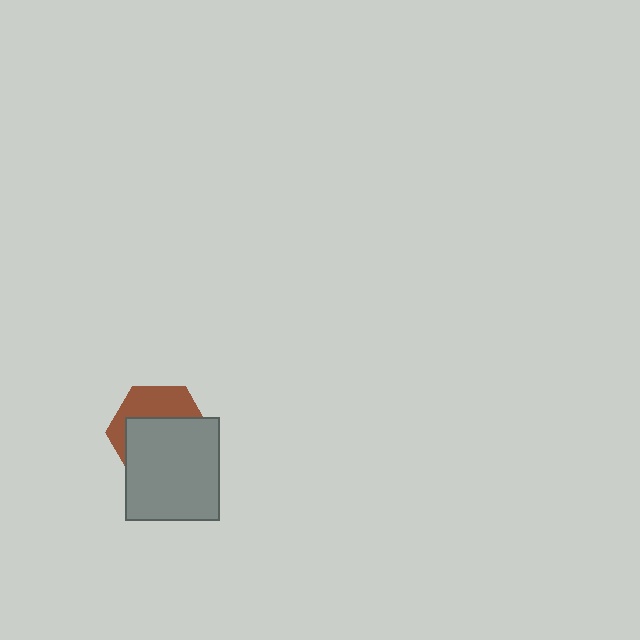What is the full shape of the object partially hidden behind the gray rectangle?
The partially hidden object is a brown hexagon.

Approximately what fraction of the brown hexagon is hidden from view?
Roughly 62% of the brown hexagon is hidden behind the gray rectangle.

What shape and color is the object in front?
The object in front is a gray rectangle.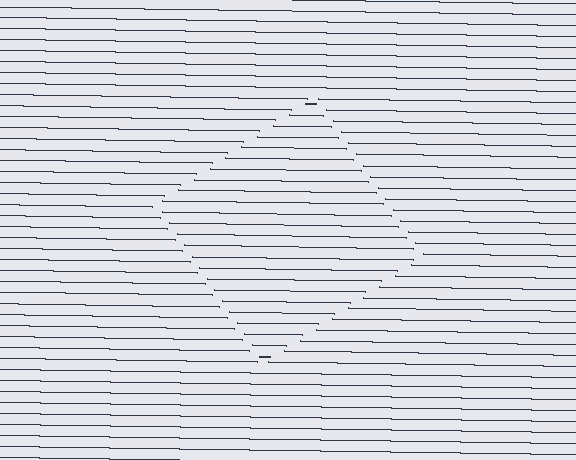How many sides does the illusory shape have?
4 sides — the line-ends trace a square.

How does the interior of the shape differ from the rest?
The interior of the shape contains the same grating, shifted by half a period — the contour is defined by the phase discontinuity where line-ends from the inner and outer gratings abut.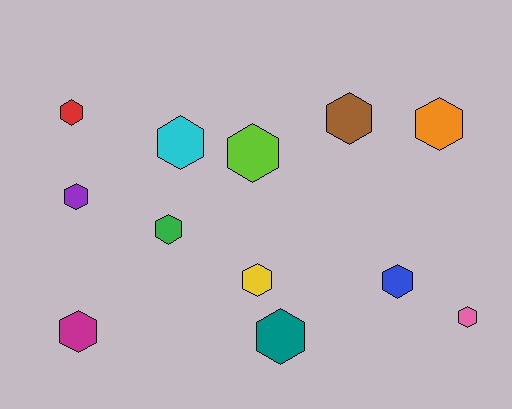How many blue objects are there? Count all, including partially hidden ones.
There is 1 blue object.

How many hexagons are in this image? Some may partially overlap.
There are 12 hexagons.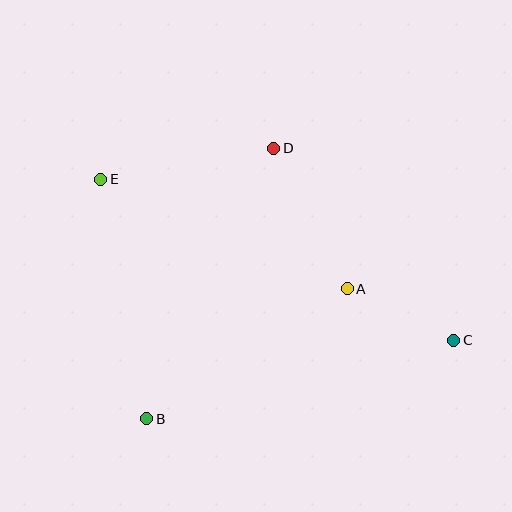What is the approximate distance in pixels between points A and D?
The distance between A and D is approximately 158 pixels.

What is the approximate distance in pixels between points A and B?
The distance between A and B is approximately 239 pixels.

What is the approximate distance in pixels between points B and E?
The distance between B and E is approximately 244 pixels.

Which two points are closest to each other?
Points A and C are closest to each other.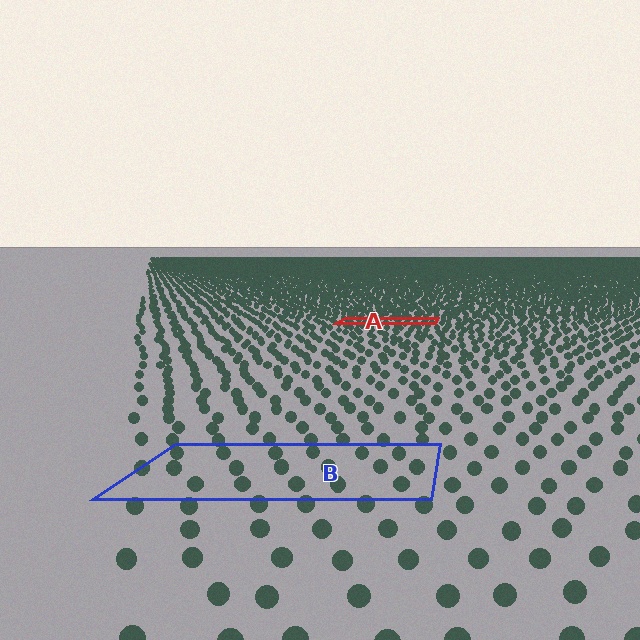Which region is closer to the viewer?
Region B is closer. The texture elements there are larger and more spread out.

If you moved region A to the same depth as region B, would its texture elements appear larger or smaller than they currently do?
They would appear larger. At a closer depth, the same texture elements are projected at a bigger on-screen size.